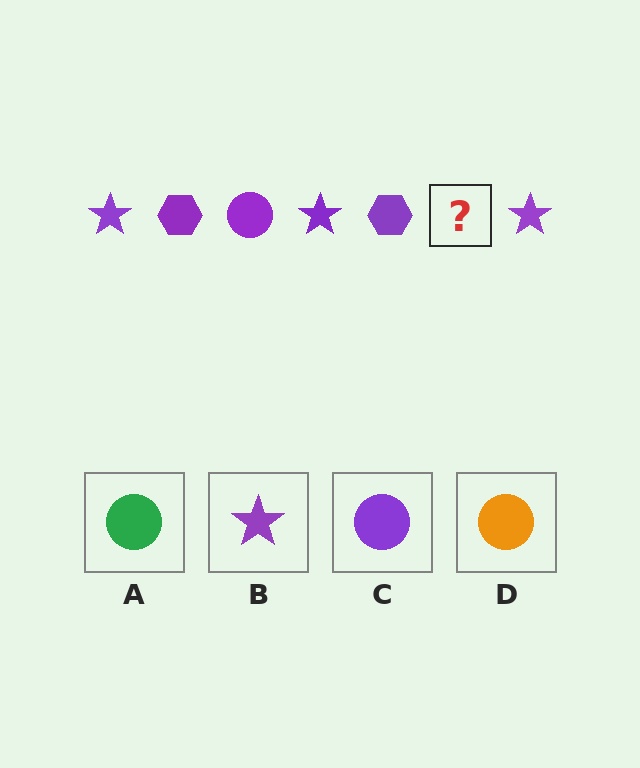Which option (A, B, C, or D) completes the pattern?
C.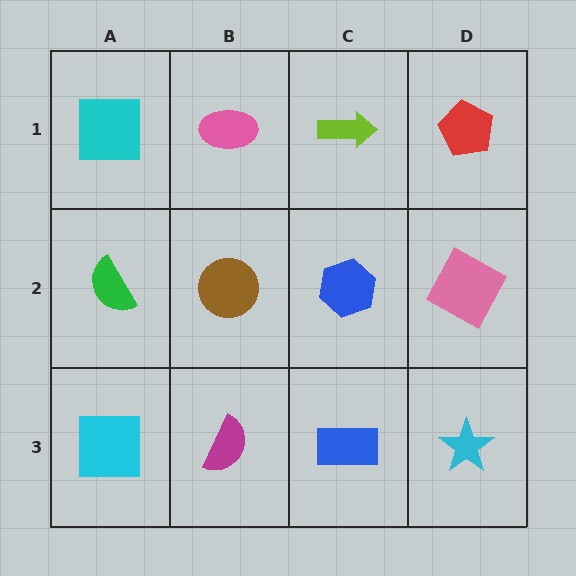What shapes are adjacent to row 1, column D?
A pink square (row 2, column D), a lime arrow (row 1, column C).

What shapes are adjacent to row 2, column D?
A red pentagon (row 1, column D), a cyan star (row 3, column D), a blue hexagon (row 2, column C).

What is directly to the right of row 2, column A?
A brown circle.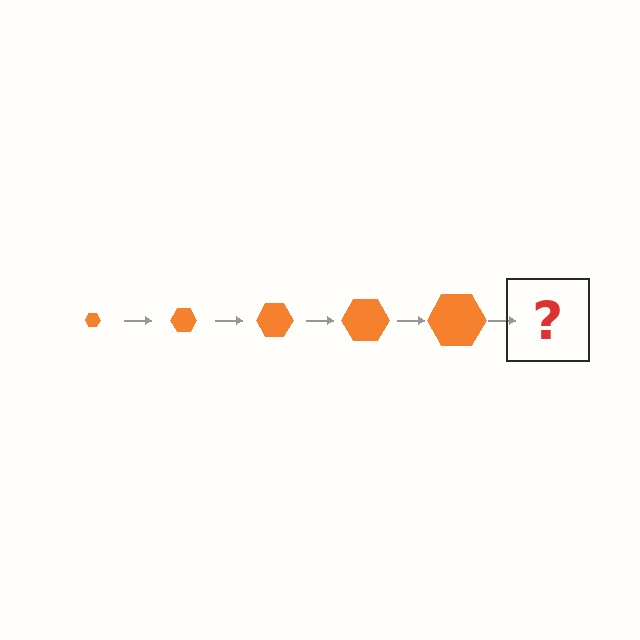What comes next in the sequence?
The next element should be an orange hexagon, larger than the previous one.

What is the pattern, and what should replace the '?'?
The pattern is that the hexagon gets progressively larger each step. The '?' should be an orange hexagon, larger than the previous one.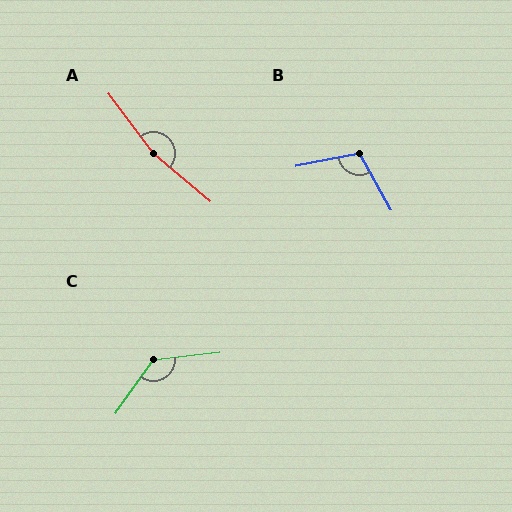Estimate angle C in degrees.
Approximately 132 degrees.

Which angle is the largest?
A, at approximately 167 degrees.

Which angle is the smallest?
B, at approximately 108 degrees.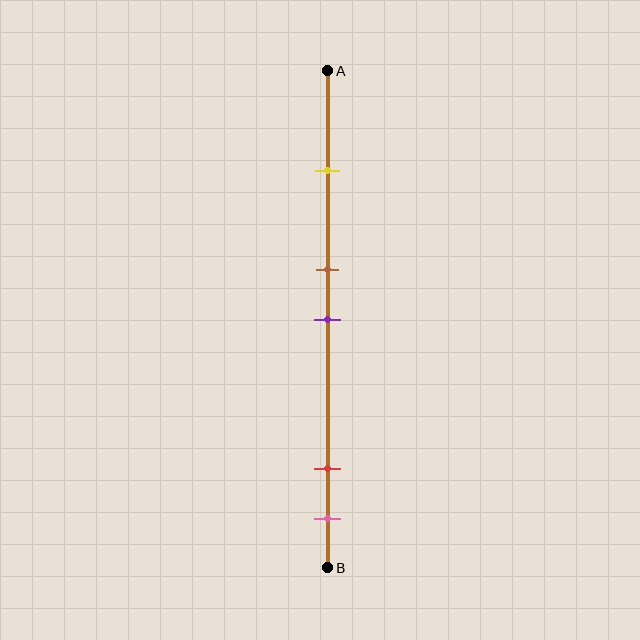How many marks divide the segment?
There are 5 marks dividing the segment.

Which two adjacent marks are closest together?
The brown and purple marks are the closest adjacent pair.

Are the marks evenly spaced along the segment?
No, the marks are not evenly spaced.